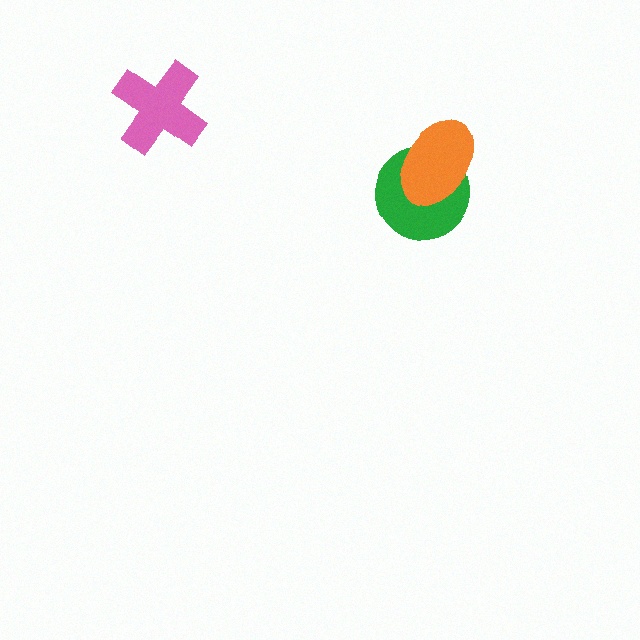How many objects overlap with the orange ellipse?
1 object overlaps with the orange ellipse.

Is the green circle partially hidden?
Yes, it is partially covered by another shape.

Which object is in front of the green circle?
The orange ellipse is in front of the green circle.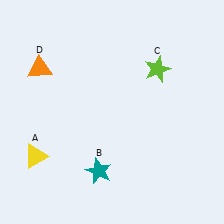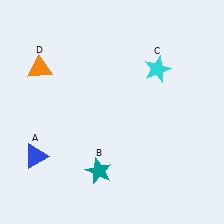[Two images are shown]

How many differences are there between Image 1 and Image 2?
There are 2 differences between the two images.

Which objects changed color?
A changed from yellow to blue. C changed from lime to cyan.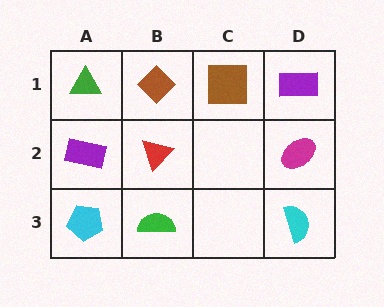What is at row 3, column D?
A cyan semicircle.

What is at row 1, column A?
A green triangle.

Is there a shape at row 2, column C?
No, that cell is empty.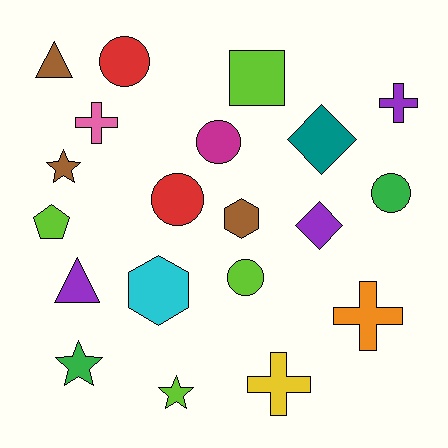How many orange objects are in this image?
There is 1 orange object.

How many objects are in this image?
There are 20 objects.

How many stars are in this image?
There are 3 stars.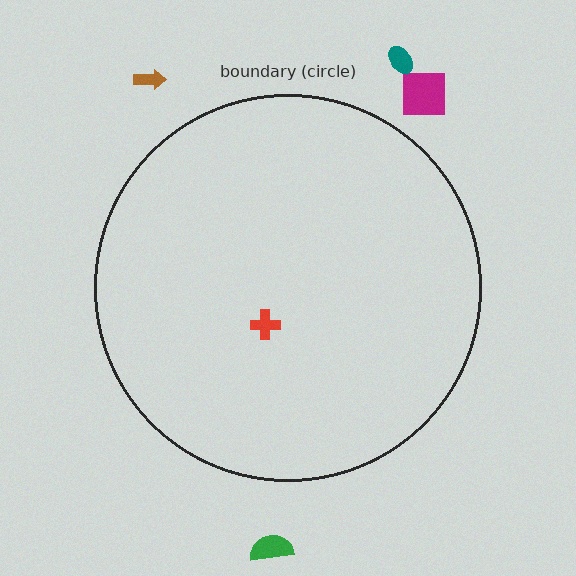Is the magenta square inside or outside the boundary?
Outside.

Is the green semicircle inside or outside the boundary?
Outside.